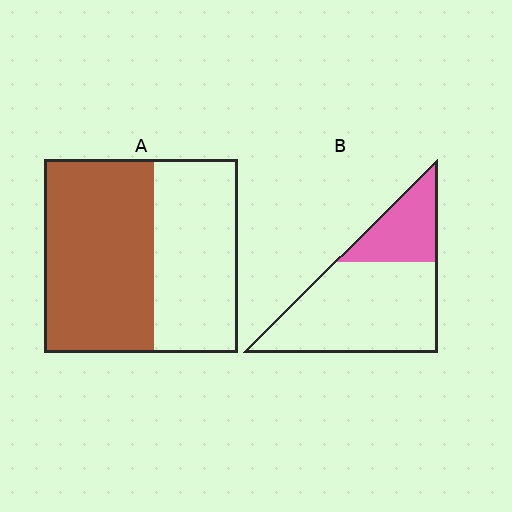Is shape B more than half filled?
No.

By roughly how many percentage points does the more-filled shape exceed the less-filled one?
By roughly 30 percentage points (A over B).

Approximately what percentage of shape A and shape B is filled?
A is approximately 55% and B is approximately 30%.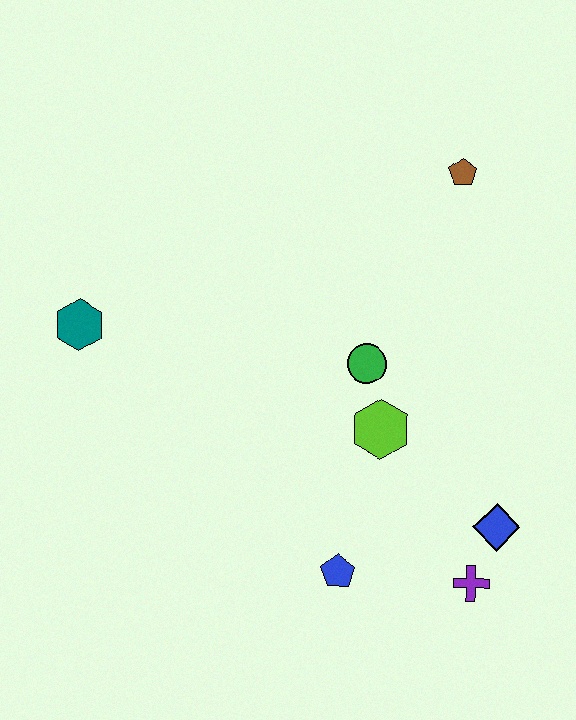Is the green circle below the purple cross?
No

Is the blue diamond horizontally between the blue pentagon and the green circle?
No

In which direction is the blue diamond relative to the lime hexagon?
The blue diamond is to the right of the lime hexagon.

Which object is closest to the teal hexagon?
The green circle is closest to the teal hexagon.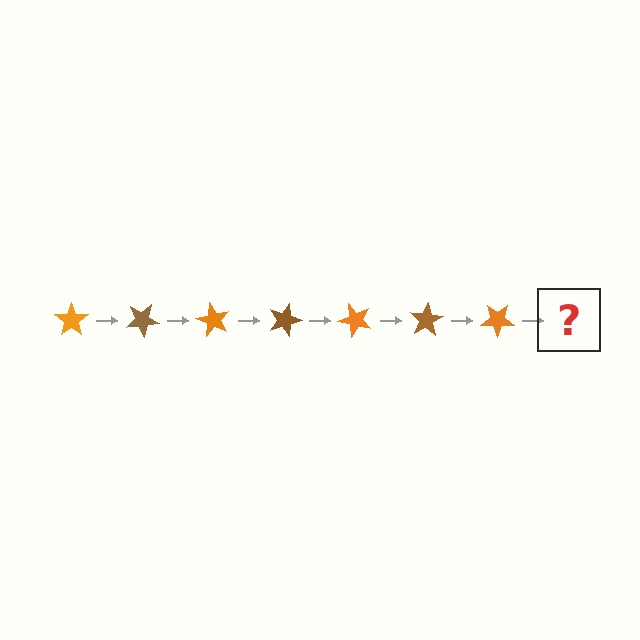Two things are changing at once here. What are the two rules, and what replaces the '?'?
The two rules are that it rotates 30 degrees each step and the color cycles through orange and brown. The '?' should be a brown star, rotated 210 degrees from the start.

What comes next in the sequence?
The next element should be a brown star, rotated 210 degrees from the start.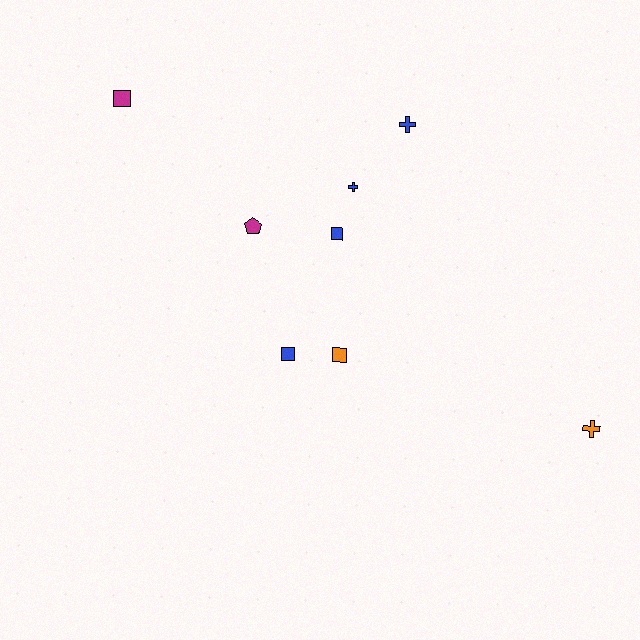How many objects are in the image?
There are 8 objects.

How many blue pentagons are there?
There are no blue pentagons.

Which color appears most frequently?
Blue, with 4 objects.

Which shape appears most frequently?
Square, with 4 objects.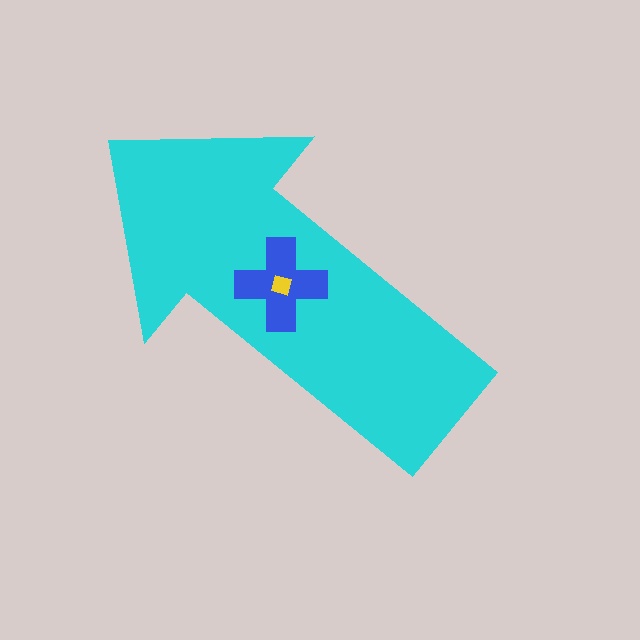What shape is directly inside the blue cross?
The yellow diamond.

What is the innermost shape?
The yellow diamond.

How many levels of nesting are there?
3.